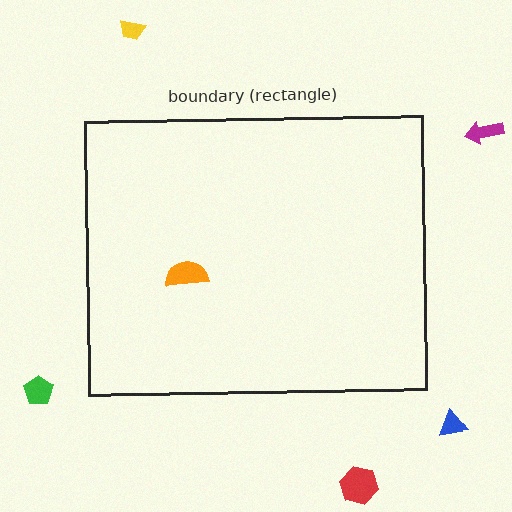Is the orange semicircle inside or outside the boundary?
Inside.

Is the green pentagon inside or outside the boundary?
Outside.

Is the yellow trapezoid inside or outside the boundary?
Outside.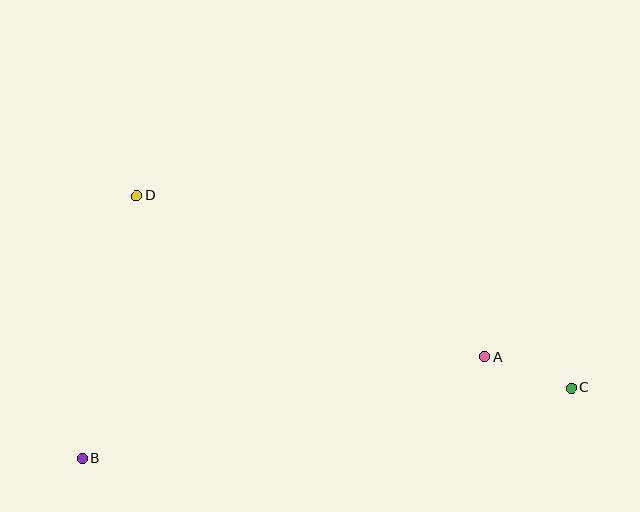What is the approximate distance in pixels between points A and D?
The distance between A and D is approximately 384 pixels.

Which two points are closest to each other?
Points A and C are closest to each other.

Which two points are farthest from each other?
Points B and C are farthest from each other.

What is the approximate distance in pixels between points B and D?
The distance between B and D is approximately 268 pixels.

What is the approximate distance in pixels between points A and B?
The distance between A and B is approximately 415 pixels.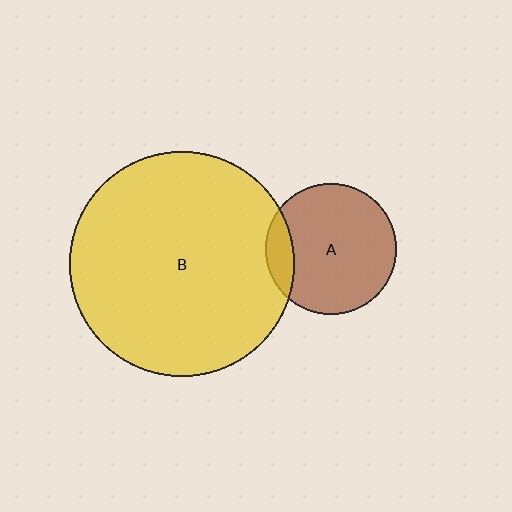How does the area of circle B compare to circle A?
Approximately 3.0 times.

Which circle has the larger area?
Circle B (yellow).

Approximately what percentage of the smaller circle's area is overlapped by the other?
Approximately 15%.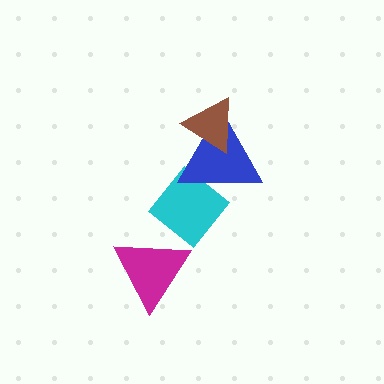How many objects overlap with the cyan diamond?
1 object overlaps with the cyan diamond.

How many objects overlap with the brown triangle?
1 object overlaps with the brown triangle.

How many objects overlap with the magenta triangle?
0 objects overlap with the magenta triangle.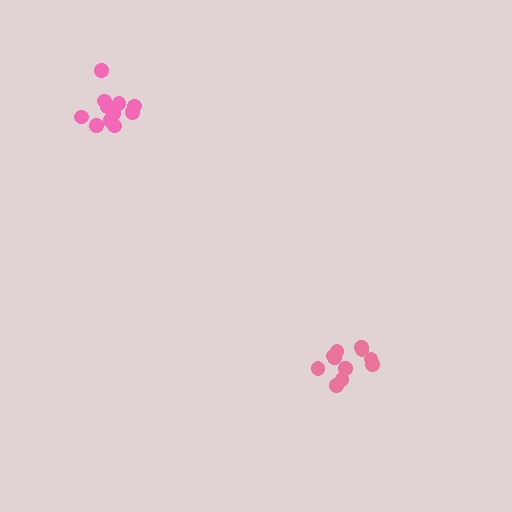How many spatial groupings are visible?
There are 2 spatial groupings.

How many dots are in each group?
Group 1: 11 dots, Group 2: 11 dots (22 total).